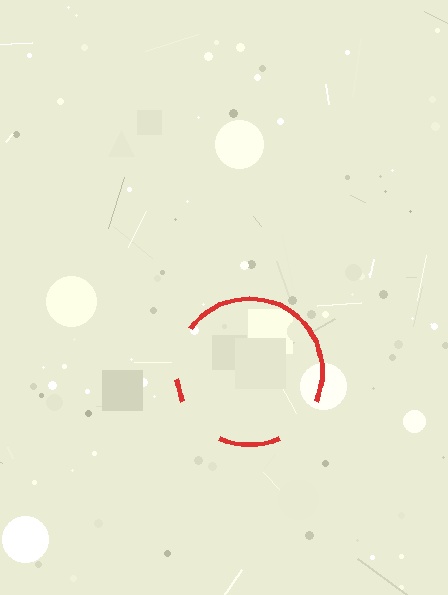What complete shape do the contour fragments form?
The contour fragments form a circle.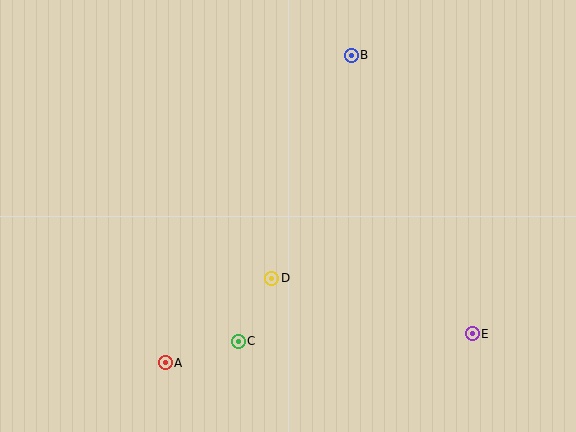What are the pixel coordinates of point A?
Point A is at (165, 363).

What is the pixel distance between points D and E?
The distance between D and E is 208 pixels.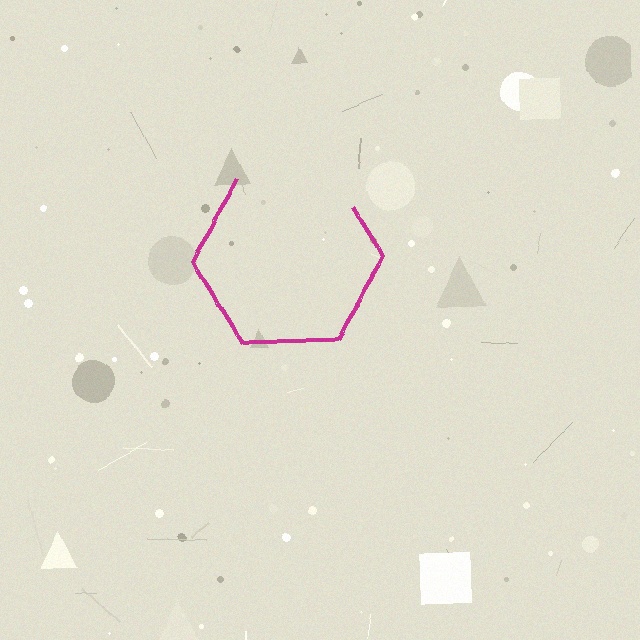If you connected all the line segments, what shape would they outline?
They would outline a hexagon.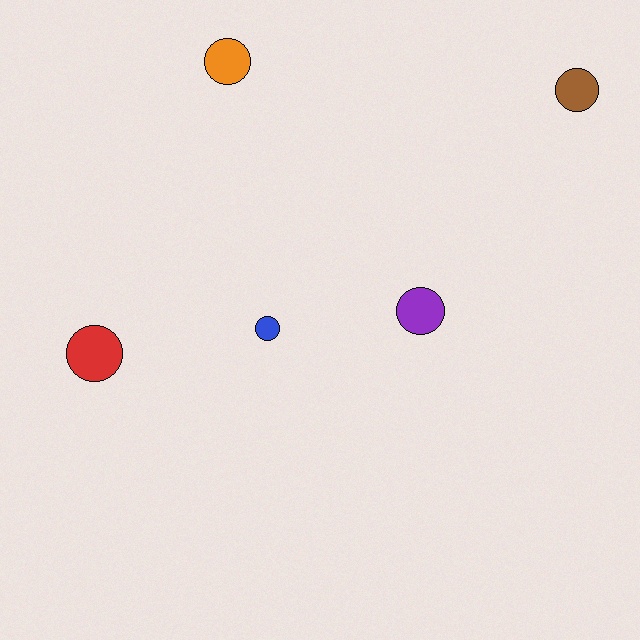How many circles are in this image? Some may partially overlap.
There are 5 circles.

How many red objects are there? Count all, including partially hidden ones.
There is 1 red object.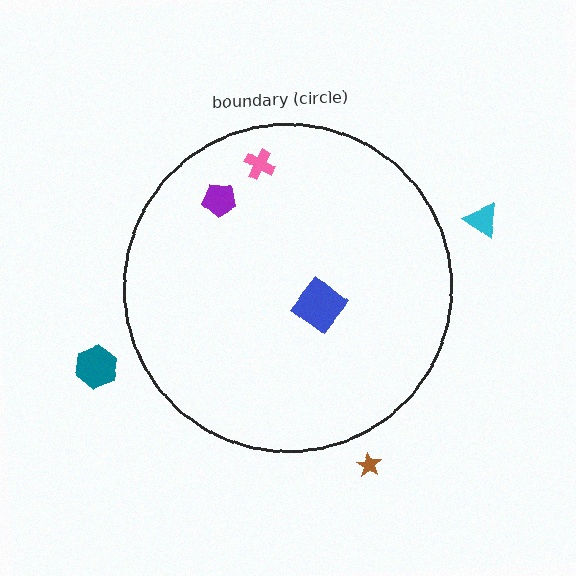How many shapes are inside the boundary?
3 inside, 3 outside.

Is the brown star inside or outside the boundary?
Outside.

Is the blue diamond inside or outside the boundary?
Inside.